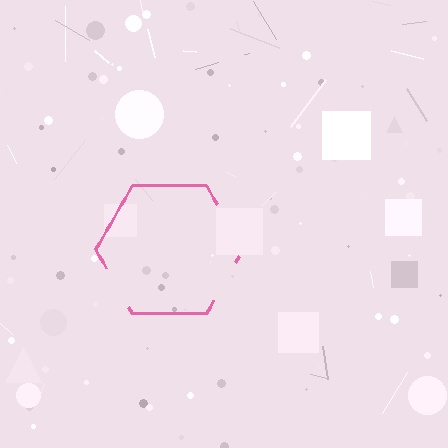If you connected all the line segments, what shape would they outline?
They would outline a hexagon.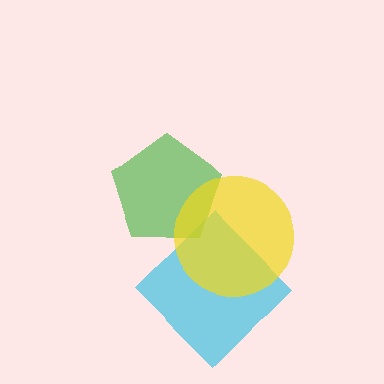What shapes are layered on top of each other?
The layered shapes are: a cyan diamond, a green pentagon, a yellow circle.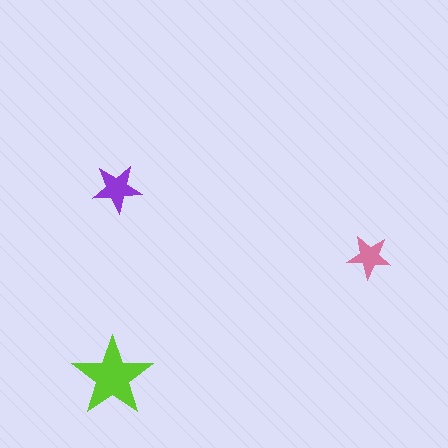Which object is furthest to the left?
The lime star is leftmost.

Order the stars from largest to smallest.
the lime one, the purple one, the pink one.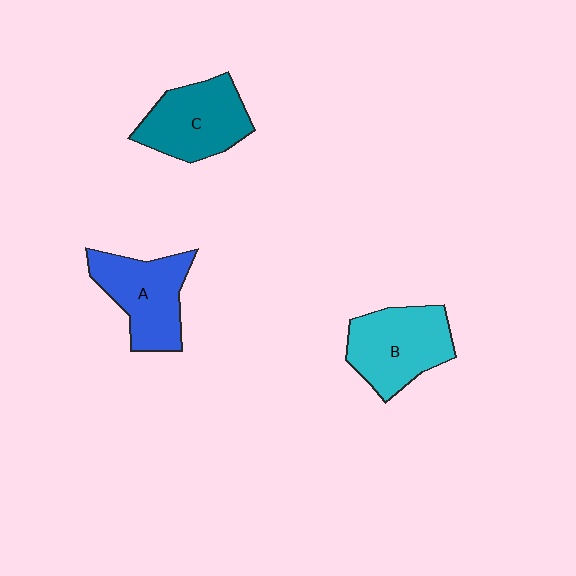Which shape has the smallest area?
Shape A (blue).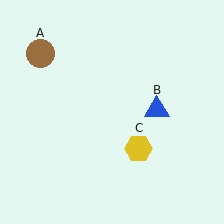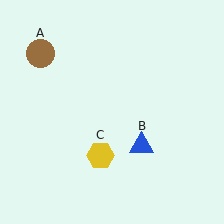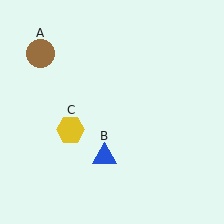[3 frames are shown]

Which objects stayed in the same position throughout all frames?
Brown circle (object A) remained stationary.